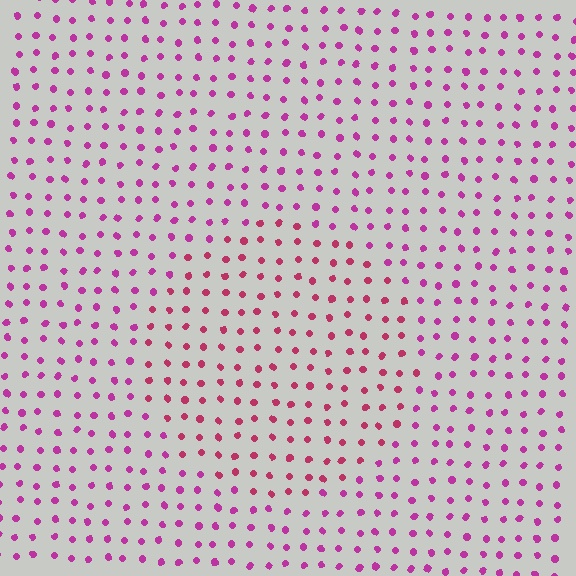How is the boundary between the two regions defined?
The boundary is defined purely by a slight shift in hue (about 26 degrees). Spacing, size, and orientation are identical on both sides.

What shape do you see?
I see a circle.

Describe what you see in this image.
The image is filled with small magenta elements in a uniform arrangement. A circle-shaped region is visible where the elements are tinted to a slightly different hue, forming a subtle color boundary.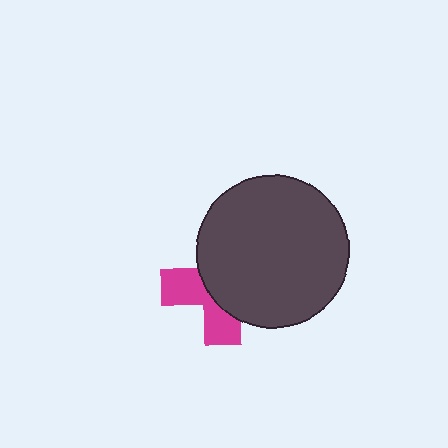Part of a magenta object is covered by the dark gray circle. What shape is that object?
It is a cross.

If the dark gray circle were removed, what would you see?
You would see the complete magenta cross.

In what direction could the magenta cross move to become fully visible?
The magenta cross could move left. That would shift it out from behind the dark gray circle entirely.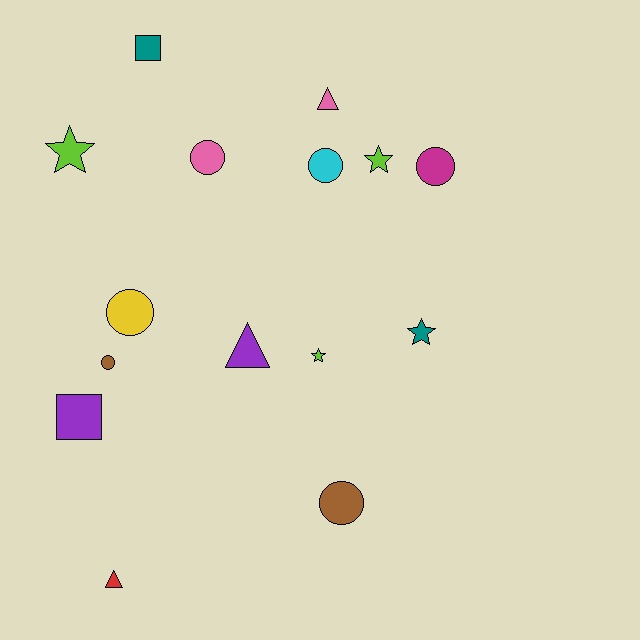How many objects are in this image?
There are 15 objects.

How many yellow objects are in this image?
There is 1 yellow object.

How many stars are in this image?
There are 4 stars.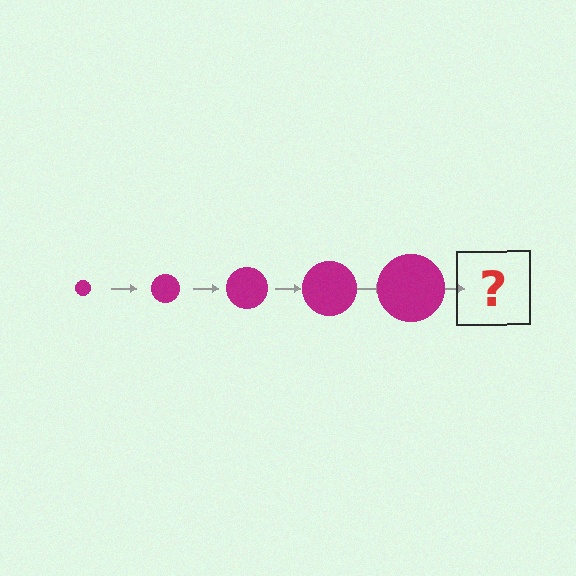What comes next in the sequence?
The next element should be a magenta circle, larger than the previous one.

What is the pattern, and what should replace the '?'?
The pattern is that the circle gets progressively larger each step. The '?' should be a magenta circle, larger than the previous one.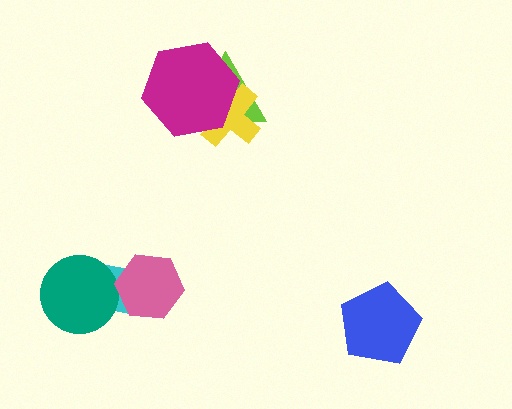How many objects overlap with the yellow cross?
2 objects overlap with the yellow cross.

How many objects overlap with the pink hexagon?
1 object overlaps with the pink hexagon.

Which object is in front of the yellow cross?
The magenta hexagon is in front of the yellow cross.